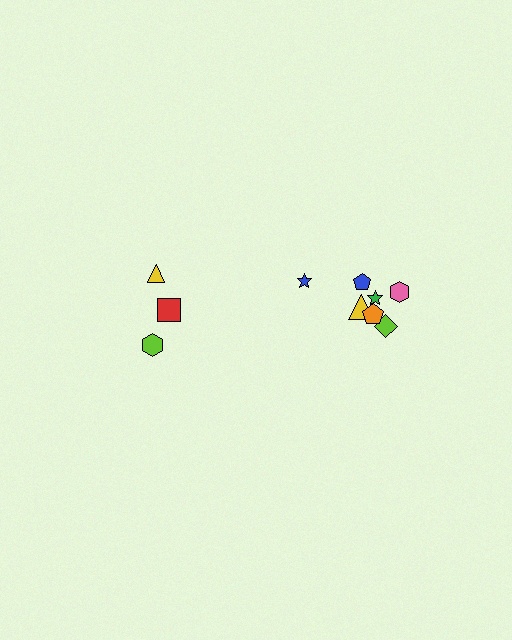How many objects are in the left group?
There are 3 objects.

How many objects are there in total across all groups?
There are 10 objects.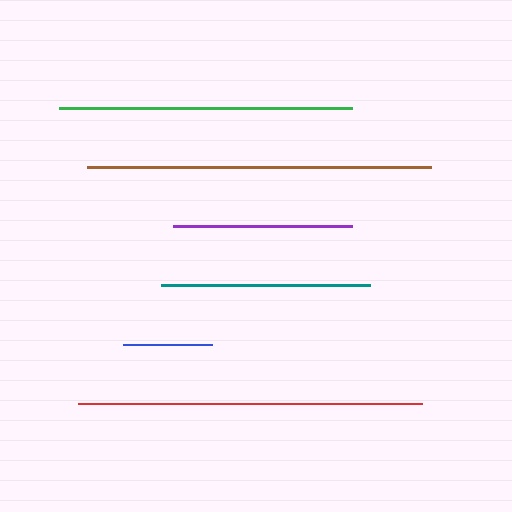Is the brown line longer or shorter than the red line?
The brown line is longer than the red line.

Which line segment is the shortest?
The blue line is the shortest at approximately 89 pixels.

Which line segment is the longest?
The brown line is the longest at approximately 345 pixels.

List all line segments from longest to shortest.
From longest to shortest: brown, red, green, teal, purple, blue.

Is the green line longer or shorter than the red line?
The red line is longer than the green line.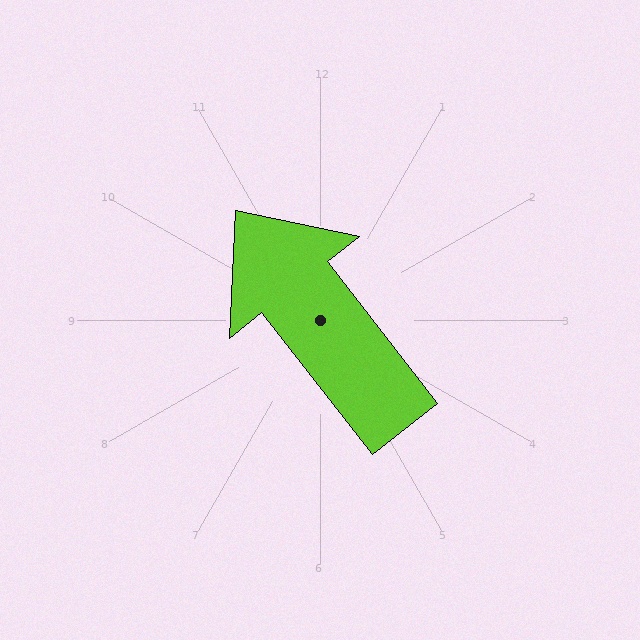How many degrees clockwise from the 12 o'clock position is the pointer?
Approximately 322 degrees.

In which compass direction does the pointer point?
Northwest.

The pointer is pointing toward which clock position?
Roughly 11 o'clock.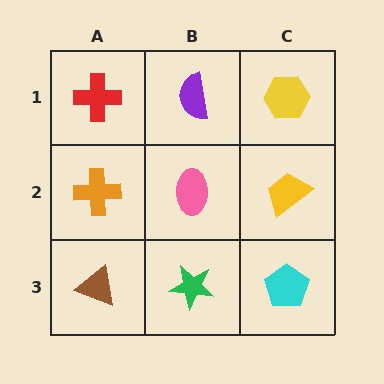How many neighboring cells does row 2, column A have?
3.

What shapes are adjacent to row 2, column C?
A yellow hexagon (row 1, column C), a cyan pentagon (row 3, column C), a pink ellipse (row 2, column B).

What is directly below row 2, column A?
A brown triangle.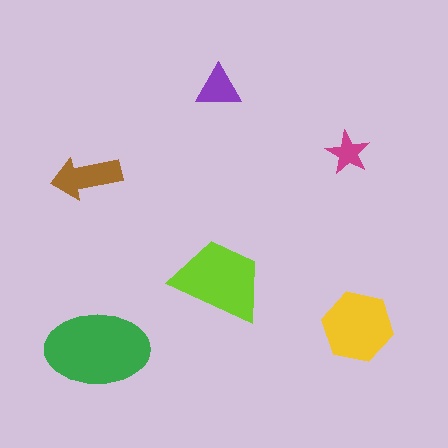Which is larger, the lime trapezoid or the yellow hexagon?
The lime trapezoid.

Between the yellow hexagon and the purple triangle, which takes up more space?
The yellow hexagon.